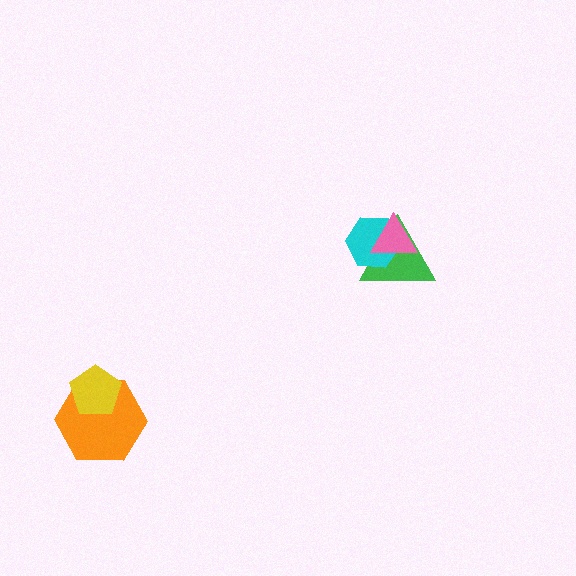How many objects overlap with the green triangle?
2 objects overlap with the green triangle.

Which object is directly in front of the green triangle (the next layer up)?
The cyan hexagon is directly in front of the green triangle.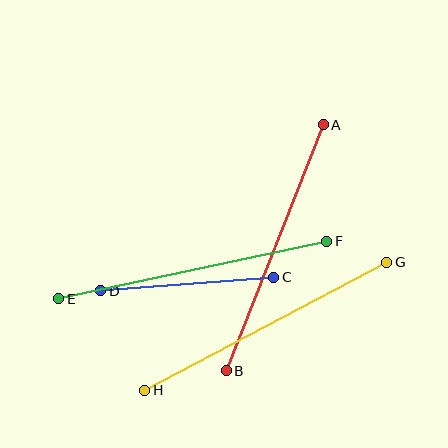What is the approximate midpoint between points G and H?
The midpoint is at approximately (266, 326) pixels.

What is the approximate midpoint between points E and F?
The midpoint is at approximately (193, 270) pixels.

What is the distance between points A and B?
The distance is approximately 264 pixels.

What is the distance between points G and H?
The distance is approximately 274 pixels.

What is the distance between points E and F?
The distance is approximately 274 pixels.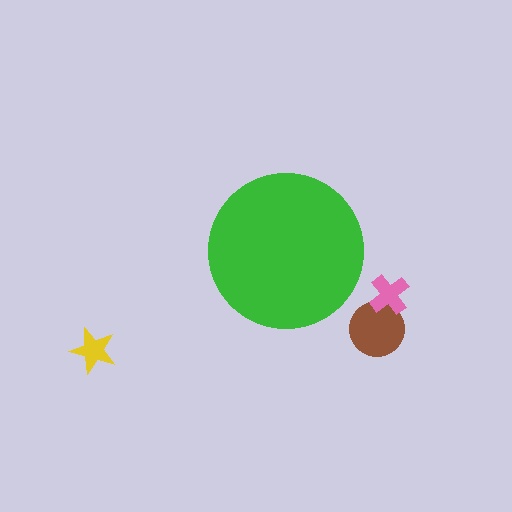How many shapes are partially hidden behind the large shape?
0 shapes are partially hidden.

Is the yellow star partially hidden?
No, the yellow star is fully visible.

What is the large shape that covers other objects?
A green circle.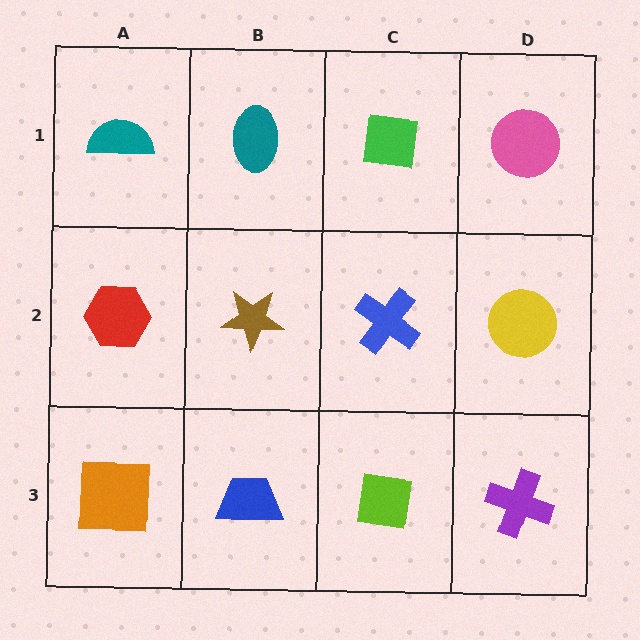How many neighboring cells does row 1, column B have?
3.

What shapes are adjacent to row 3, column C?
A blue cross (row 2, column C), a blue trapezoid (row 3, column B), a purple cross (row 3, column D).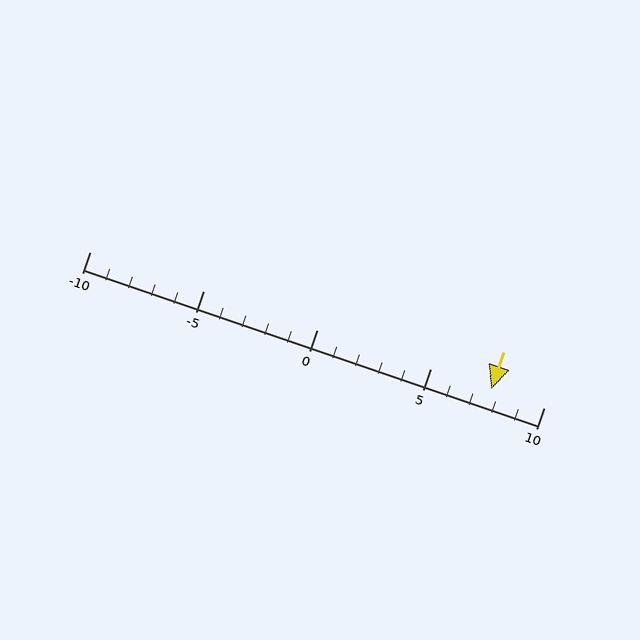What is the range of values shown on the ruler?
The ruler shows values from -10 to 10.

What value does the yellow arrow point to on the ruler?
The yellow arrow points to approximately 8.